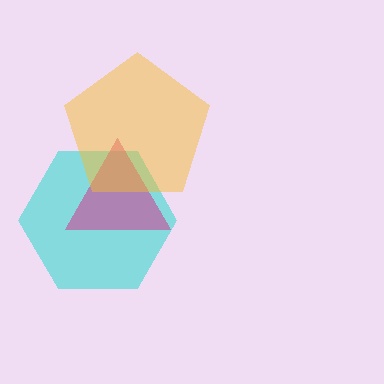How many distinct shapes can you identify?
There are 3 distinct shapes: a cyan hexagon, a magenta triangle, a yellow pentagon.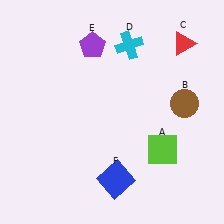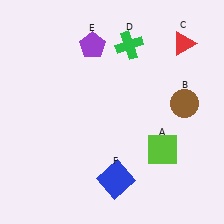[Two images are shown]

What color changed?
The cross (D) changed from cyan in Image 1 to green in Image 2.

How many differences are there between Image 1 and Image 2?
There is 1 difference between the two images.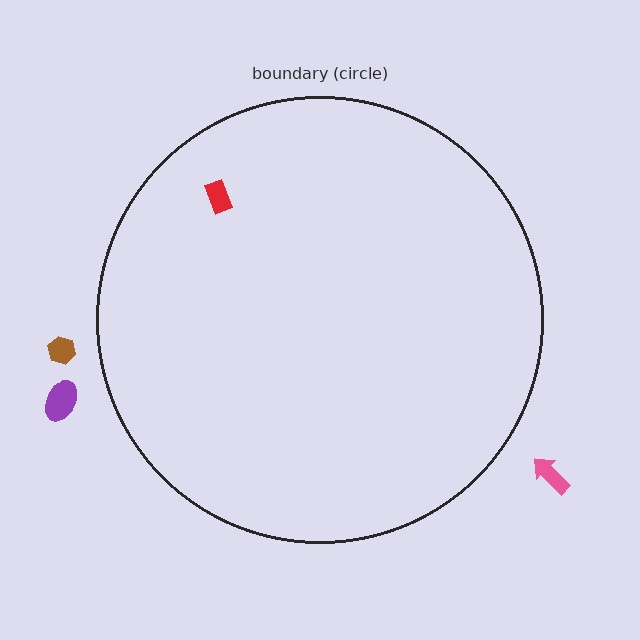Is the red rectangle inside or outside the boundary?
Inside.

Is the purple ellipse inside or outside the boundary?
Outside.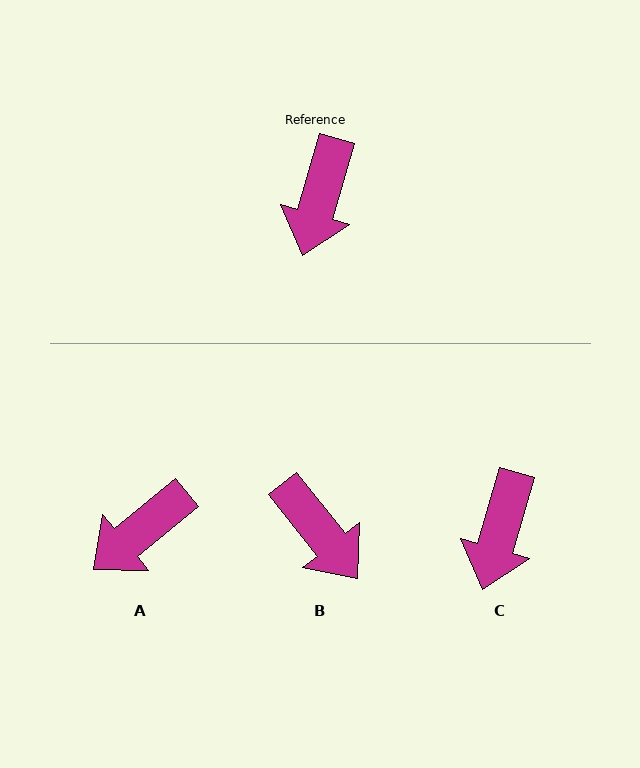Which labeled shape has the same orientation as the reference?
C.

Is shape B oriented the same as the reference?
No, it is off by about 55 degrees.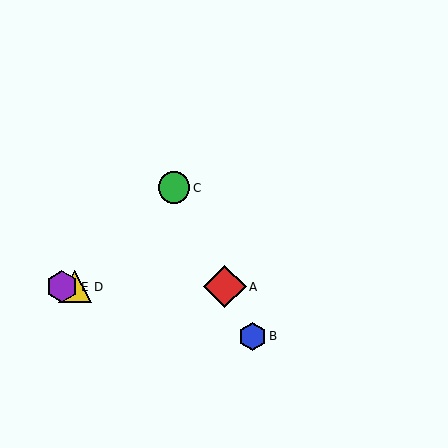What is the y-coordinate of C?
Object C is at y≈188.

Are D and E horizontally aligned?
Yes, both are at y≈287.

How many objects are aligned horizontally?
3 objects (A, D, E) are aligned horizontally.